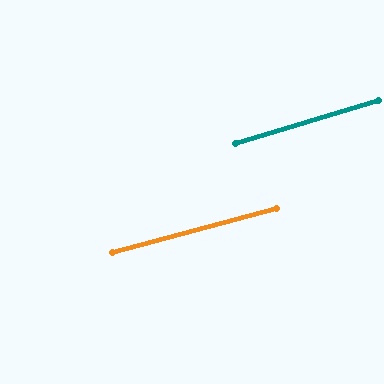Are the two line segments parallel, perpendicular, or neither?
Parallel — their directions differ by only 1.5°.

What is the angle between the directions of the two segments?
Approximately 2 degrees.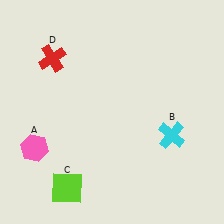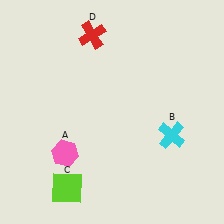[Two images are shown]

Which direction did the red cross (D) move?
The red cross (D) moved right.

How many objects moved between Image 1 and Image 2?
2 objects moved between the two images.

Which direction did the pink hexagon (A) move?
The pink hexagon (A) moved right.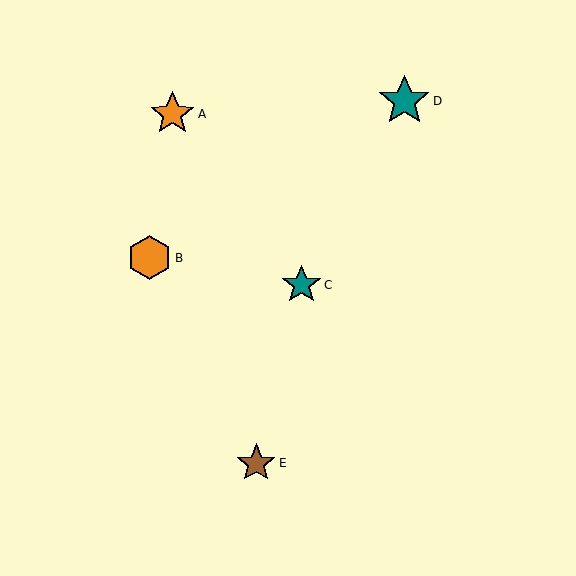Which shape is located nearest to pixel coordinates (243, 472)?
The brown star (labeled E) at (256, 463) is nearest to that location.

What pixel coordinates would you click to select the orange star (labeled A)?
Click at (172, 114) to select the orange star A.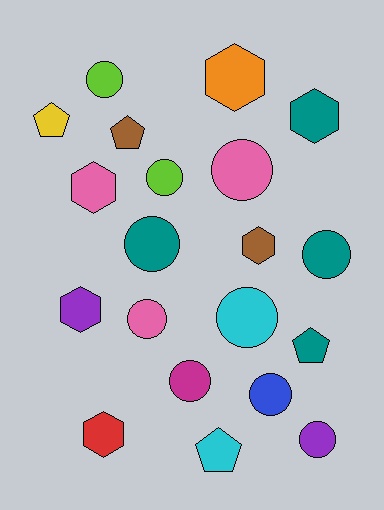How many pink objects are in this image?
There are 3 pink objects.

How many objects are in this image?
There are 20 objects.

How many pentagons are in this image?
There are 4 pentagons.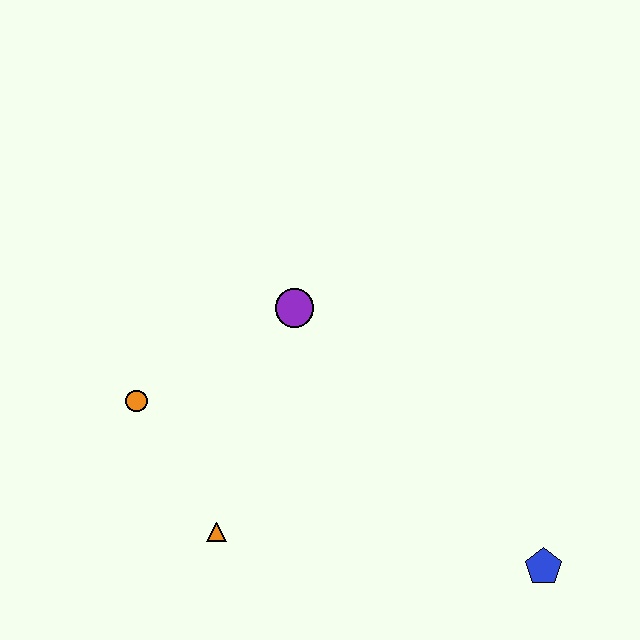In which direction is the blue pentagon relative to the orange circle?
The blue pentagon is to the right of the orange circle.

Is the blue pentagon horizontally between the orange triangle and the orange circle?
No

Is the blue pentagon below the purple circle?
Yes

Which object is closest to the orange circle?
The orange triangle is closest to the orange circle.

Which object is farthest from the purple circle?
The blue pentagon is farthest from the purple circle.